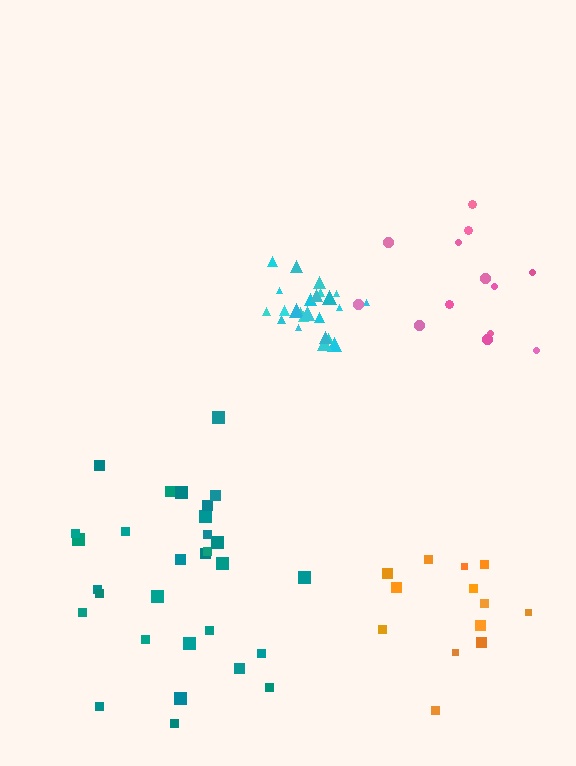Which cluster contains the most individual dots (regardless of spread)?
Teal (30).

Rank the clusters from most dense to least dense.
cyan, teal, orange, pink.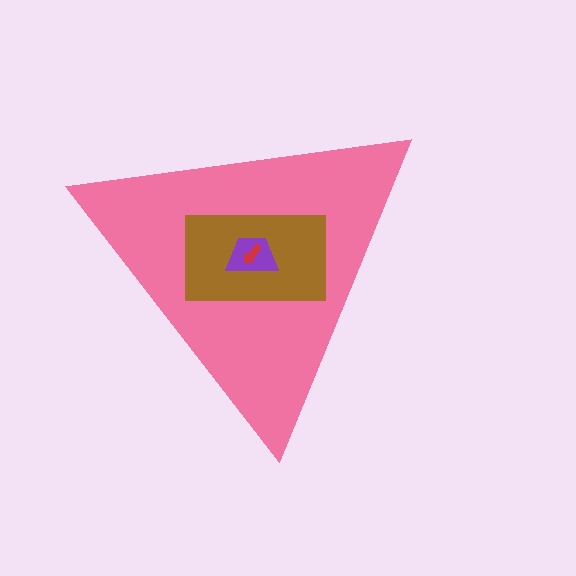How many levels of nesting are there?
4.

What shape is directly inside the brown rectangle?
The purple trapezoid.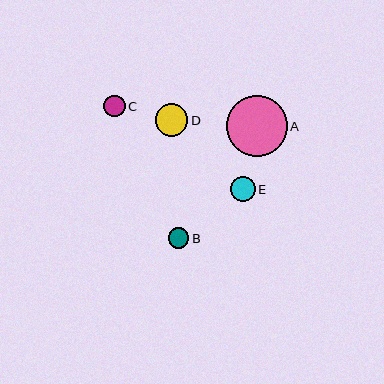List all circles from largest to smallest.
From largest to smallest: A, D, E, C, B.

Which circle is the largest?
Circle A is the largest with a size of approximately 61 pixels.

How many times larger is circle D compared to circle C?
Circle D is approximately 1.5 times the size of circle C.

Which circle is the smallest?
Circle B is the smallest with a size of approximately 20 pixels.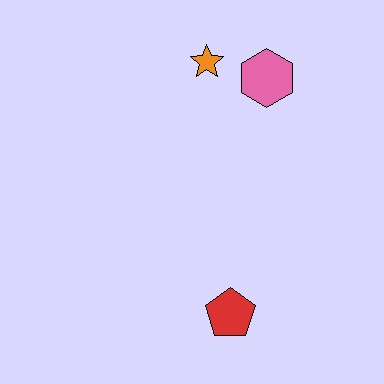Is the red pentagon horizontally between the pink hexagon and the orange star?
Yes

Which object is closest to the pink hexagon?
The orange star is closest to the pink hexagon.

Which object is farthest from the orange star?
The red pentagon is farthest from the orange star.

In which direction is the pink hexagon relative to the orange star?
The pink hexagon is to the right of the orange star.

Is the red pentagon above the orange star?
No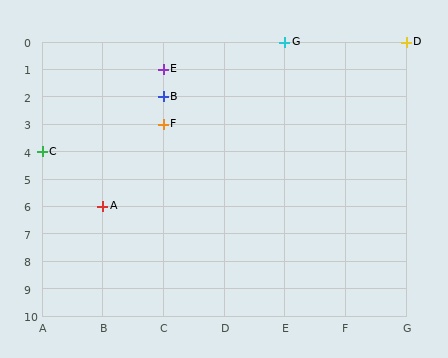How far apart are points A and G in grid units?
Points A and G are 3 columns and 6 rows apart (about 6.7 grid units diagonally).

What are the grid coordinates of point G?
Point G is at grid coordinates (E, 0).